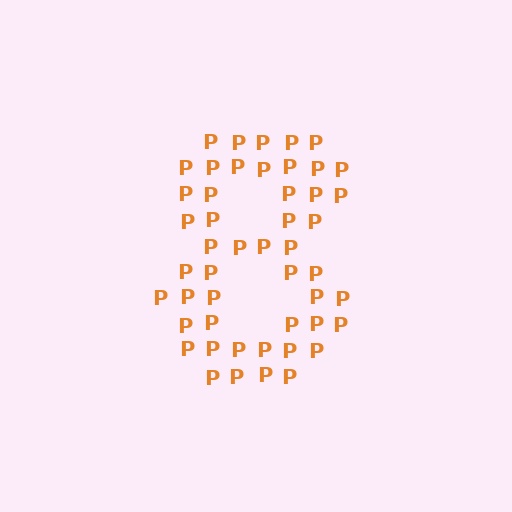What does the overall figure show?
The overall figure shows the digit 8.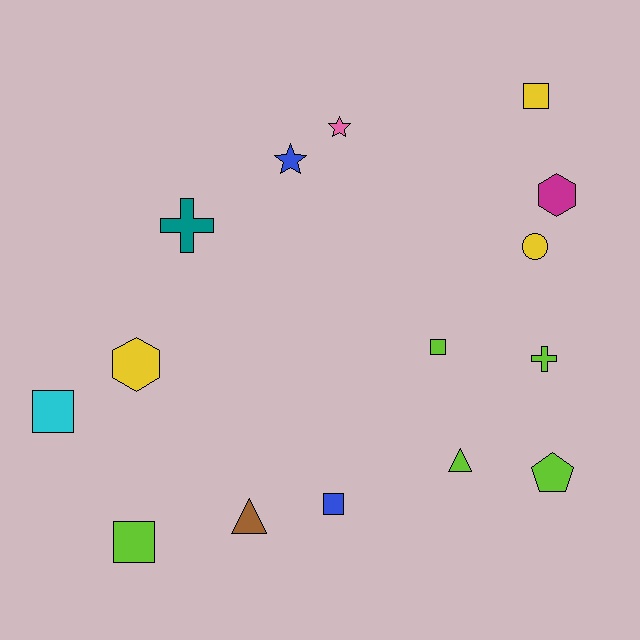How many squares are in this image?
There are 5 squares.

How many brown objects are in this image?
There is 1 brown object.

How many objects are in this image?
There are 15 objects.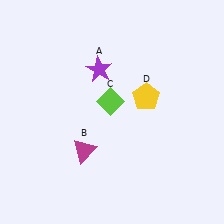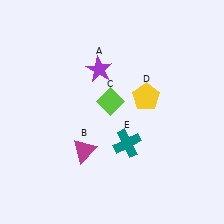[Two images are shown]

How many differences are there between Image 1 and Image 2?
There is 1 difference between the two images.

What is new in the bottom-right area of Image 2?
A teal cross (E) was added in the bottom-right area of Image 2.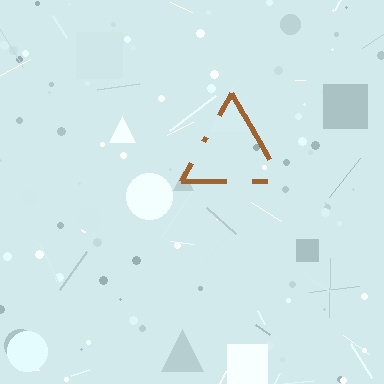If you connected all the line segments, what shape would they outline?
They would outline a triangle.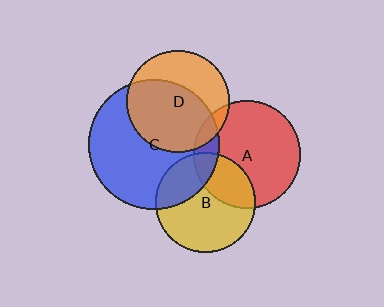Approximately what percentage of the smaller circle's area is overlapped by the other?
Approximately 15%.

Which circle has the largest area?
Circle C (blue).